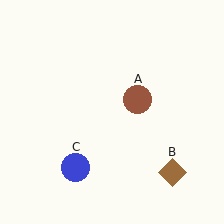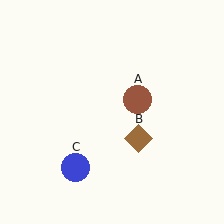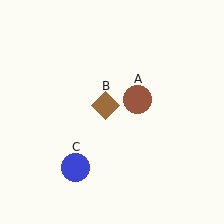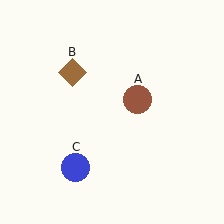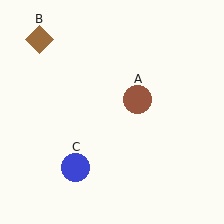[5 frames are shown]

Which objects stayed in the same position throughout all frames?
Brown circle (object A) and blue circle (object C) remained stationary.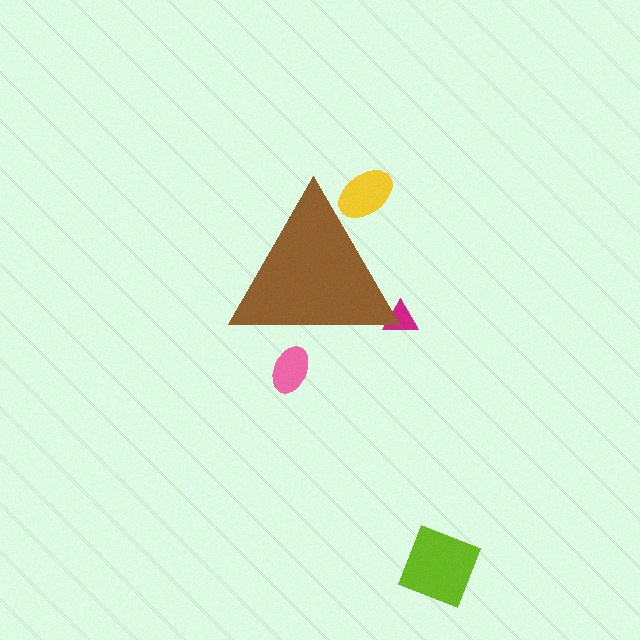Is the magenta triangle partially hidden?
Yes, the magenta triangle is partially hidden behind the brown triangle.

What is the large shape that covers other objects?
A brown triangle.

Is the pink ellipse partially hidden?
Yes, the pink ellipse is partially hidden behind the brown triangle.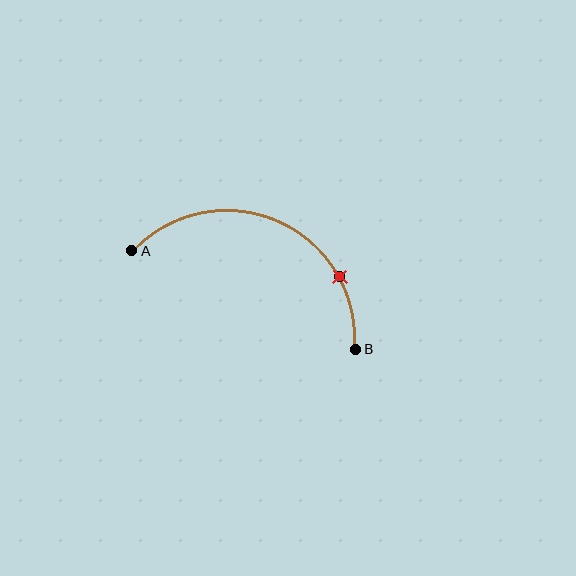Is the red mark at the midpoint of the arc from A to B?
No. The red mark lies on the arc but is closer to endpoint B. The arc midpoint would be at the point on the curve equidistant along the arc from both A and B.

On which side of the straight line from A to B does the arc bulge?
The arc bulges above the straight line connecting A and B.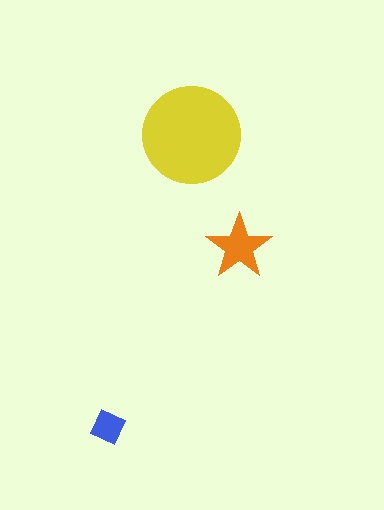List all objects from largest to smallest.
The yellow circle, the orange star, the blue square.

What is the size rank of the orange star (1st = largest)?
2nd.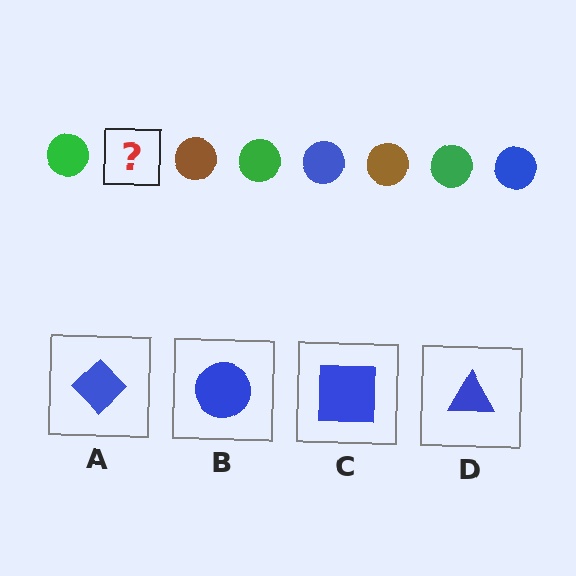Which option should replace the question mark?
Option B.